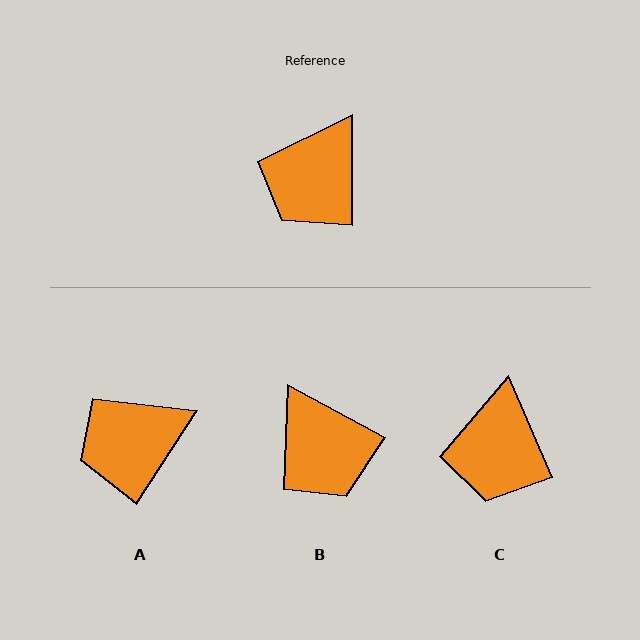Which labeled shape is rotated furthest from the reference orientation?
B, about 61 degrees away.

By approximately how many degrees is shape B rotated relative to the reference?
Approximately 61 degrees counter-clockwise.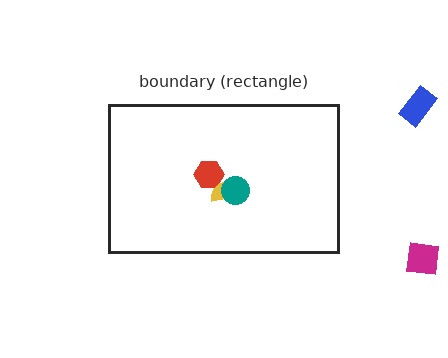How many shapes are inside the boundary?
3 inside, 2 outside.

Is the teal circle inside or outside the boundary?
Inside.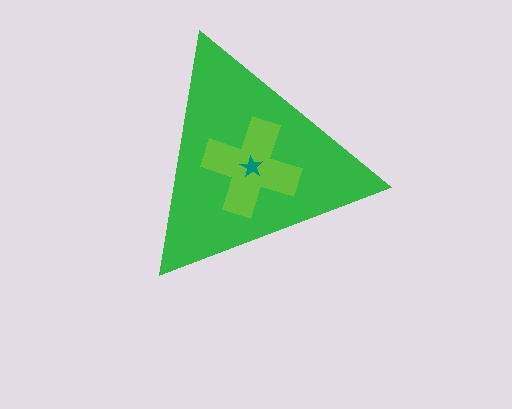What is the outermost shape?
The green triangle.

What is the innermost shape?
The teal star.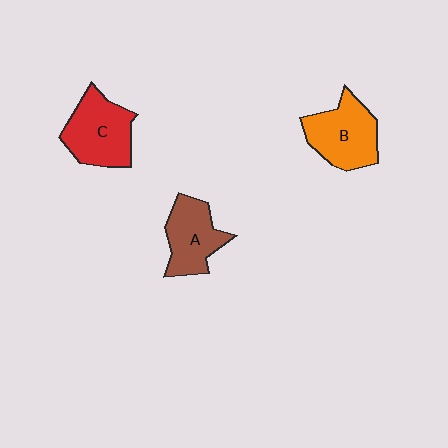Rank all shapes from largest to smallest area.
From largest to smallest: C (red), B (orange), A (brown).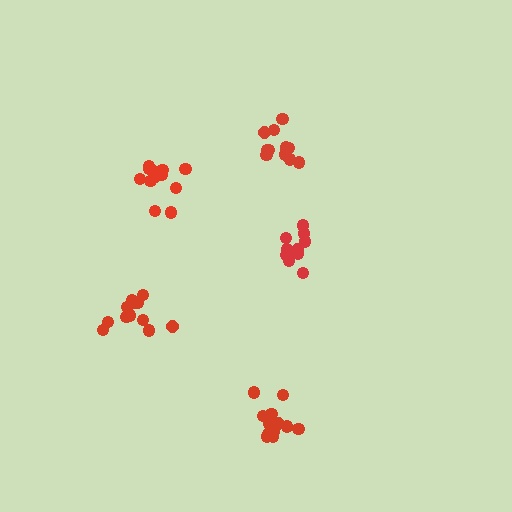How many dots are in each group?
Group 1: 11 dots, Group 2: 14 dots, Group 3: 13 dots, Group 4: 11 dots, Group 5: 12 dots (61 total).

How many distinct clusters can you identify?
There are 5 distinct clusters.